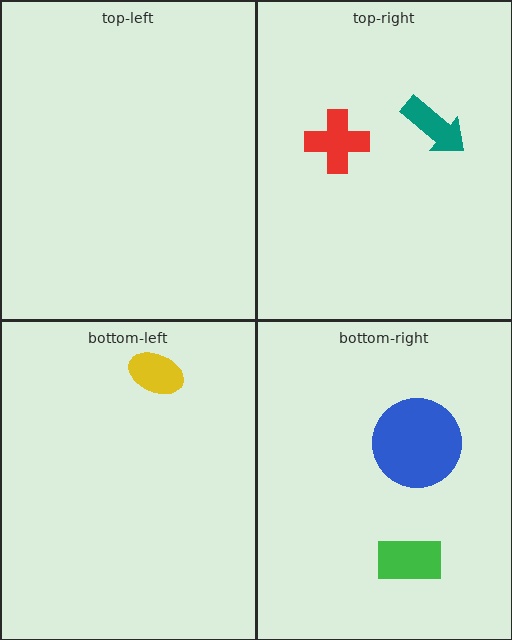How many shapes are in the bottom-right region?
2.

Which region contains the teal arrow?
The top-right region.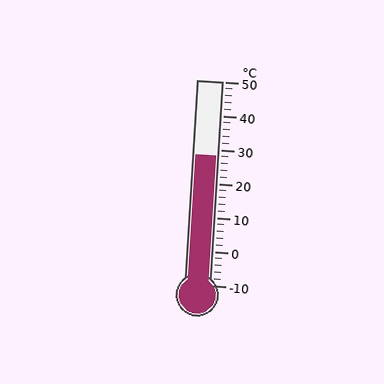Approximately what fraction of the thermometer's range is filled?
The thermometer is filled to approximately 65% of its range.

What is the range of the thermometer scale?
The thermometer scale ranges from -10°C to 50°C.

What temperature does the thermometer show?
The thermometer shows approximately 28°C.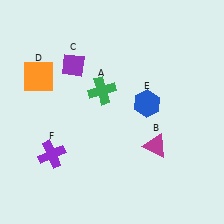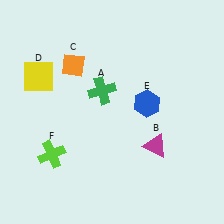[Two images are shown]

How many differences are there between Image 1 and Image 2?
There are 3 differences between the two images.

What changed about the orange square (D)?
In Image 1, D is orange. In Image 2, it changed to yellow.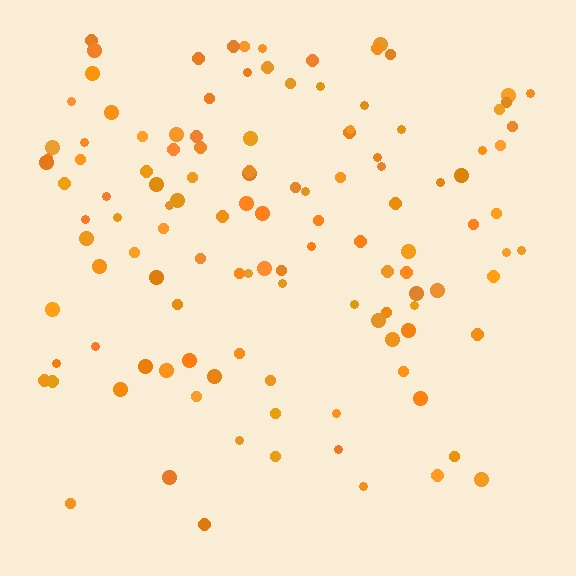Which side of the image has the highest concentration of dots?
The top.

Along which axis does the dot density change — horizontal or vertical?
Vertical.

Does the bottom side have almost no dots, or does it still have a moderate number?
Still a moderate number, just noticeably fewer than the top.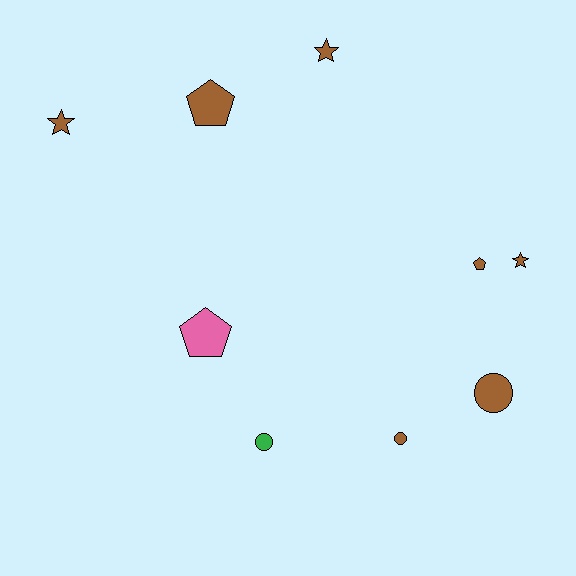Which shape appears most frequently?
Star, with 3 objects.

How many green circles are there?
There is 1 green circle.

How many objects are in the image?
There are 9 objects.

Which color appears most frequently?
Brown, with 7 objects.